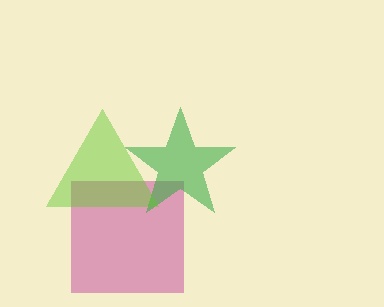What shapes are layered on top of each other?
The layered shapes are: a magenta square, a green star, a lime triangle.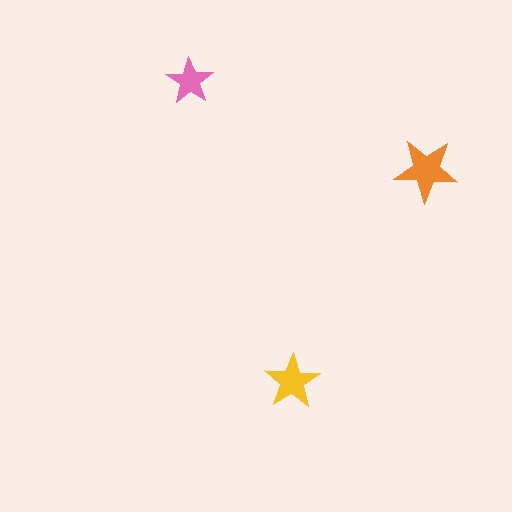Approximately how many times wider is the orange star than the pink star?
About 1.5 times wider.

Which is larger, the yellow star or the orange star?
The orange one.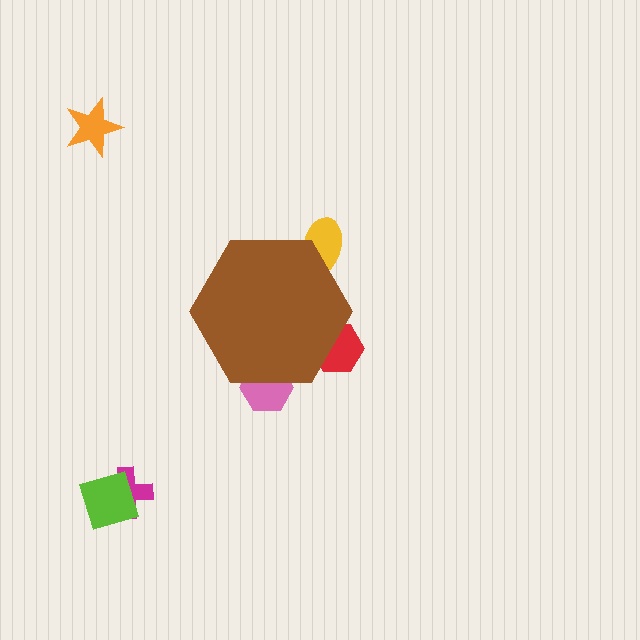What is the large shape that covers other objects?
A brown hexagon.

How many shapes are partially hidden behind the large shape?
3 shapes are partially hidden.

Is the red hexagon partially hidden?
Yes, the red hexagon is partially hidden behind the brown hexagon.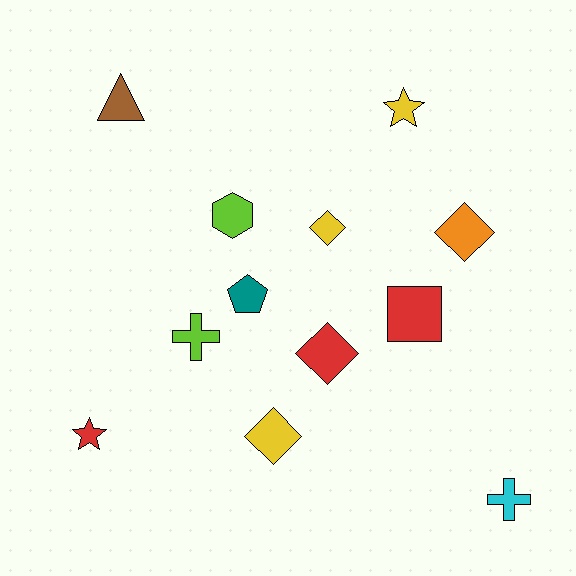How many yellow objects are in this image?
There are 3 yellow objects.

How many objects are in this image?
There are 12 objects.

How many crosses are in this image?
There are 2 crosses.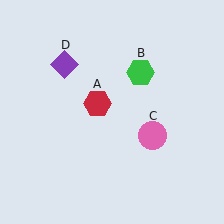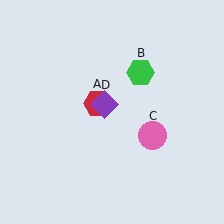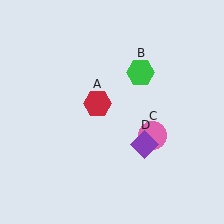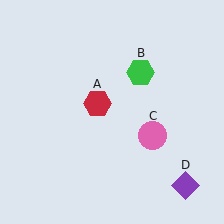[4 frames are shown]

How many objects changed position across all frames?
1 object changed position: purple diamond (object D).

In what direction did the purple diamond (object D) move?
The purple diamond (object D) moved down and to the right.